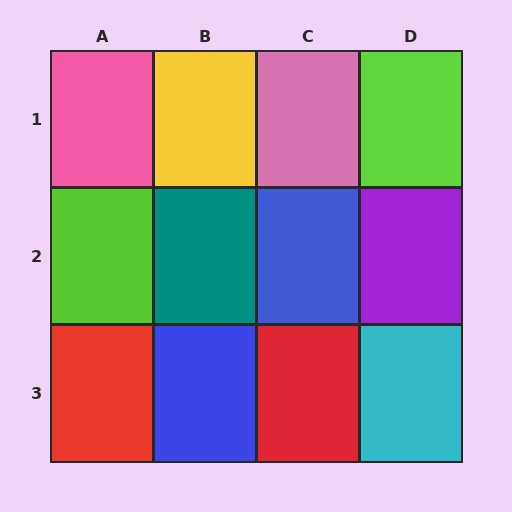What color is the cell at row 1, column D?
Lime.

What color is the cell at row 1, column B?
Yellow.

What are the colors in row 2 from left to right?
Lime, teal, blue, purple.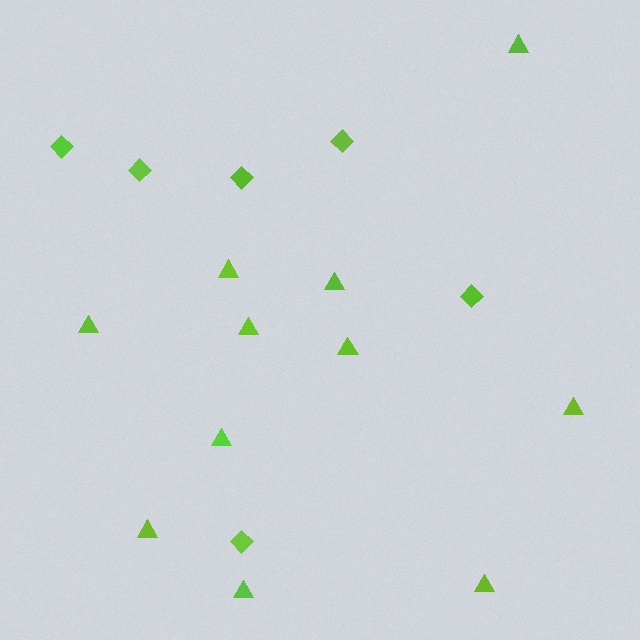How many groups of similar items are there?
There are 2 groups: one group of diamonds (6) and one group of triangles (11).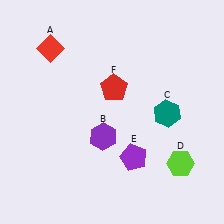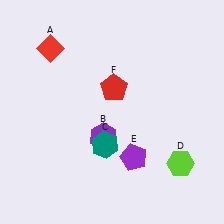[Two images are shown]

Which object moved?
The teal hexagon (C) moved left.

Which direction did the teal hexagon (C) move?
The teal hexagon (C) moved left.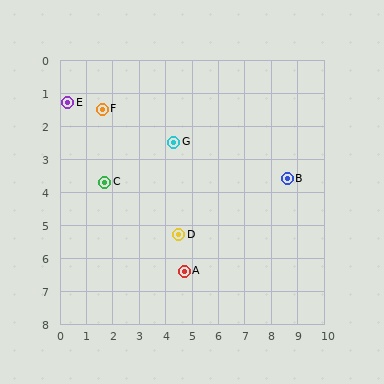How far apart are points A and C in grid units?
Points A and C are about 4.0 grid units apart.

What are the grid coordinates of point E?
Point E is at approximately (0.3, 1.3).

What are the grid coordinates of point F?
Point F is at approximately (1.6, 1.5).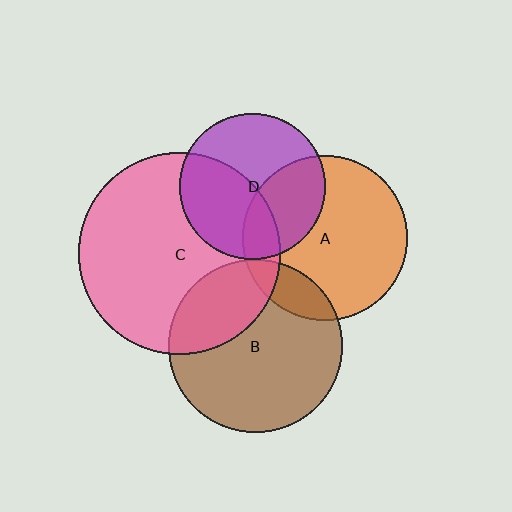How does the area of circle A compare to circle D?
Approximately 1.3 times.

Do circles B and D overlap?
Yes.